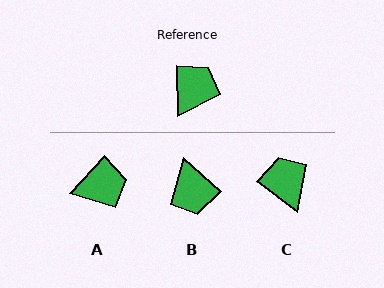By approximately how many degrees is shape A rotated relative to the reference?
Approximately 45 degrees clockwise.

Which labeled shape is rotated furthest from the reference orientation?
B, about 134 degrees away.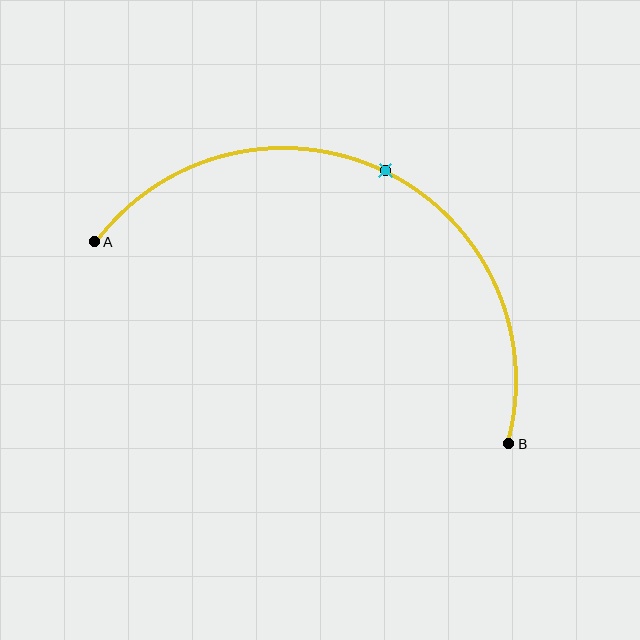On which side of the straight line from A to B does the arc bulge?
The arc bulges above the straight line connecting A and B.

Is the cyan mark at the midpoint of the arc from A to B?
Yes. The cyan mark lies on the arc at equal arc-length from both A and B — it is the arc midpoint.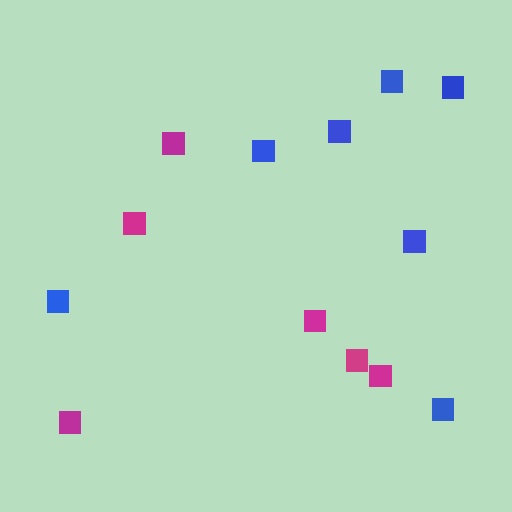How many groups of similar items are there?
There are 2 groups: one group of blue squares (7) and one group of magenta squares (6).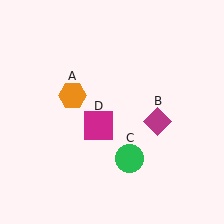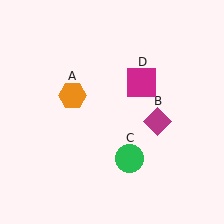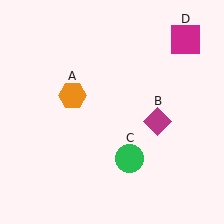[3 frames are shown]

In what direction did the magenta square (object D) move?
The magenta square (object D) moved up and to the right.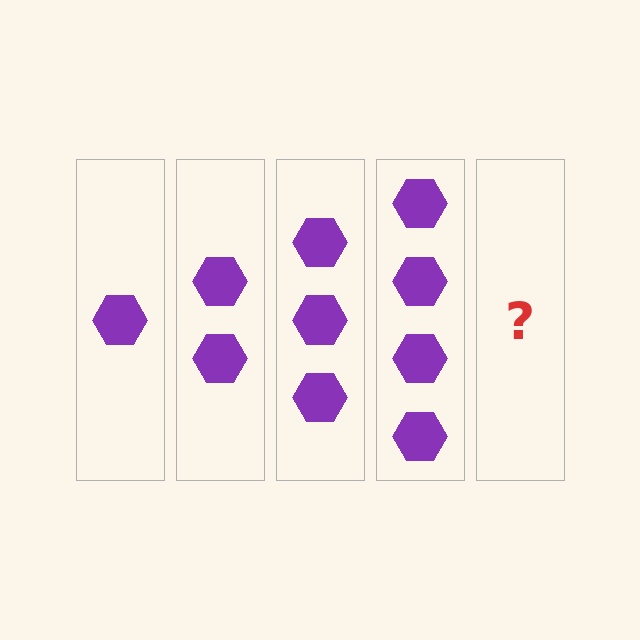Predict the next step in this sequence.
The next step is 5 hexagons.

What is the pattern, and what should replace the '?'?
The pattern is that each step adds one more hexagon. The '?' should be 5 hexagons.